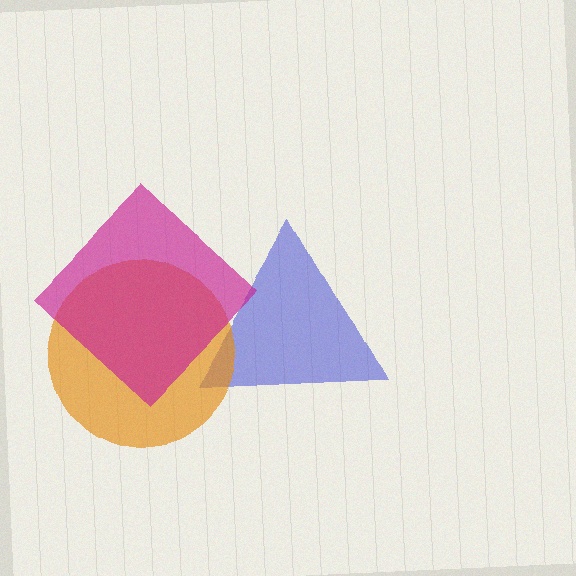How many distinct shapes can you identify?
There are 3 distinct shapes: a blue triangle, an orange circle, a magenta diamond.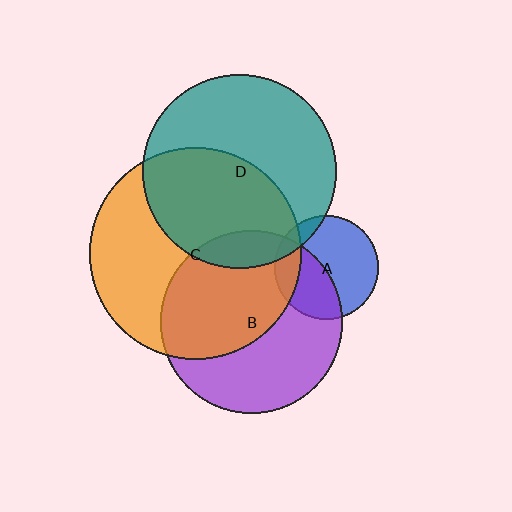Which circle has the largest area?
Circle C (orange).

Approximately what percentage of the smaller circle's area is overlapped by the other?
Approximately 10%.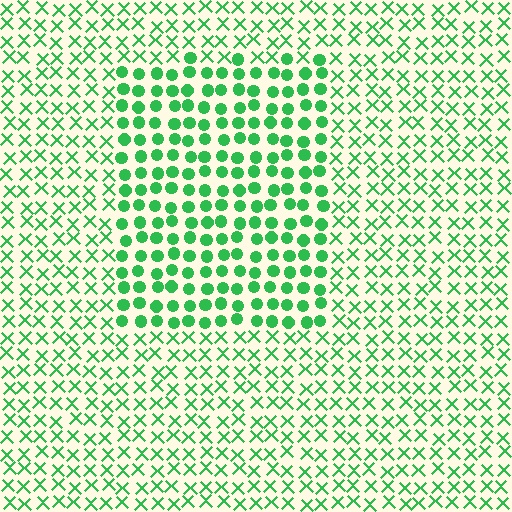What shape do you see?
I see a rectangle.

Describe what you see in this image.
The image is filled with small green elements arranged in a uniform grid. A rectangle-shaped region contains circles, while the surrounding area contains X marks. The boundary is defined purely by the change in element shape.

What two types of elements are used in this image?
The image uses circles inside the rectangle region and X marks outside it.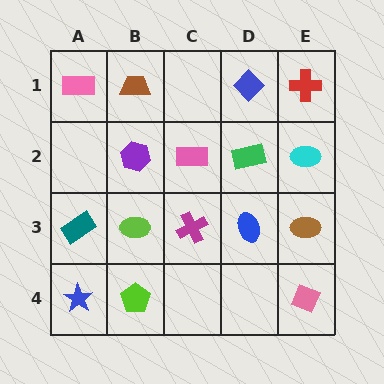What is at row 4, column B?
A lime pentagon.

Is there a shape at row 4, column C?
No, that cell is empty.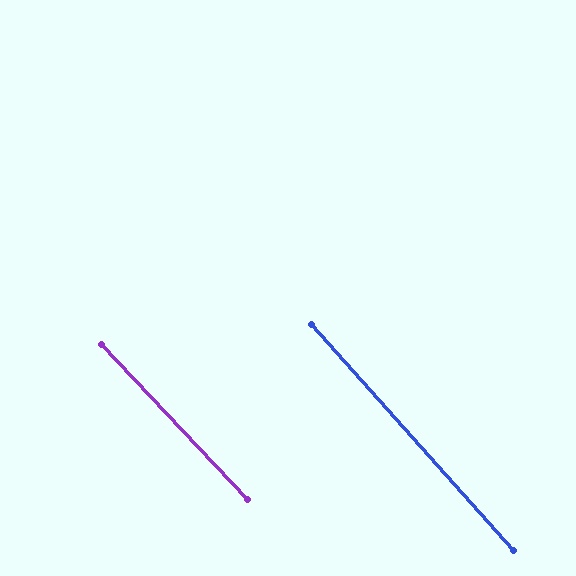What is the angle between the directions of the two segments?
Approximately 1 degree.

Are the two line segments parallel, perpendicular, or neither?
Parallel — their directions differ by only 1.3°.